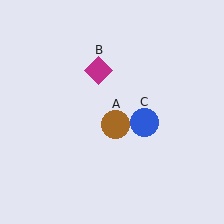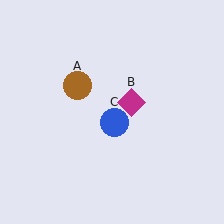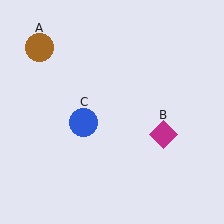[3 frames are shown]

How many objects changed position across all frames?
3 objects changed position: brown circle (object A), magenta diamond (object B), blue circle (object C).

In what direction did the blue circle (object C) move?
The blue circle (object C) moved left.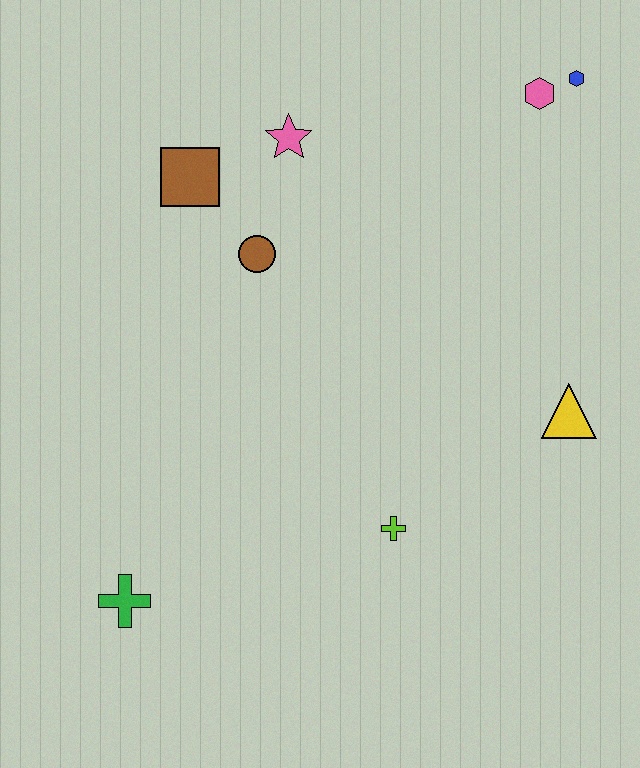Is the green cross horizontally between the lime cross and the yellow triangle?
No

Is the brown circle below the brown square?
Yes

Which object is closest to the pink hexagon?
The blue hexagon is closest to the pink hexagon.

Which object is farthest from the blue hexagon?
The green cross is farthest from the blue hexagon.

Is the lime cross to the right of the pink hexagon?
No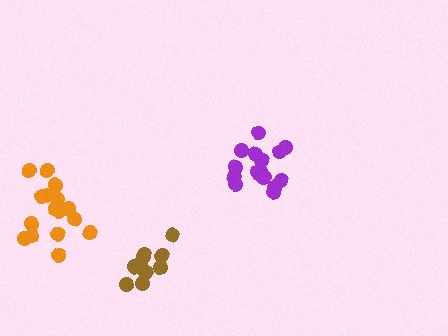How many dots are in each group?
Group 1: 16 dots, Group 2: 10 dots, Group 3: 16 dots (42 total).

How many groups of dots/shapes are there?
There are 3 groups.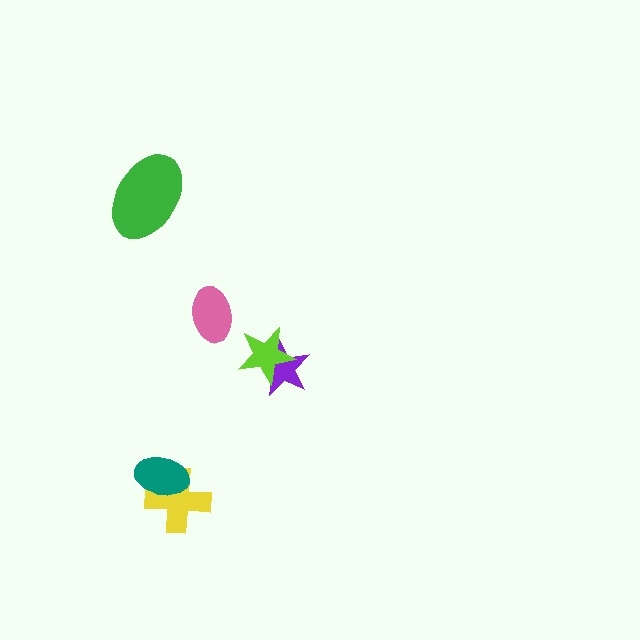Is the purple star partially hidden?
Yes, it is partially covered by another shape.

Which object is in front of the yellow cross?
The teal ellipse is in front of the yellow cross.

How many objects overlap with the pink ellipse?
0 objects overlap with the pink ellipse.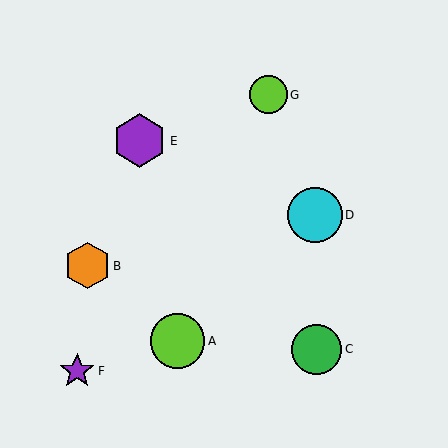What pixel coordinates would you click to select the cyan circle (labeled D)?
Click at (315, 215) to select the cyan circle D.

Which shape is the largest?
The cyan circle (labeled D) is the largest.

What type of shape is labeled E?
Shape E is a purple hexagon.